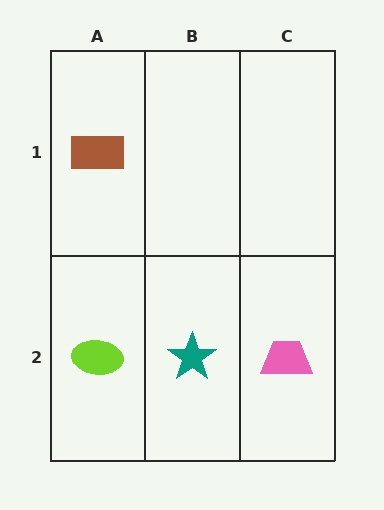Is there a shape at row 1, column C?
No, that cell is empty.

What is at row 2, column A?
A lime ellipse.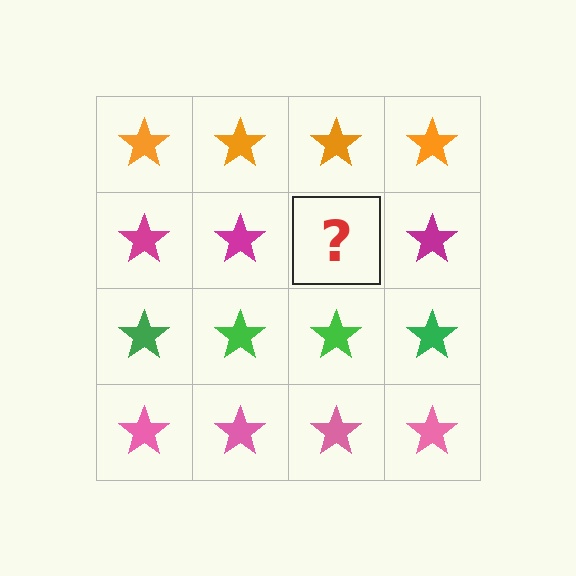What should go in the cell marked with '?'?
The missing cell should contain a magenta star.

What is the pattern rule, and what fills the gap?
The rule is that each row has a consistent color. The gap should be filled with a magenta star.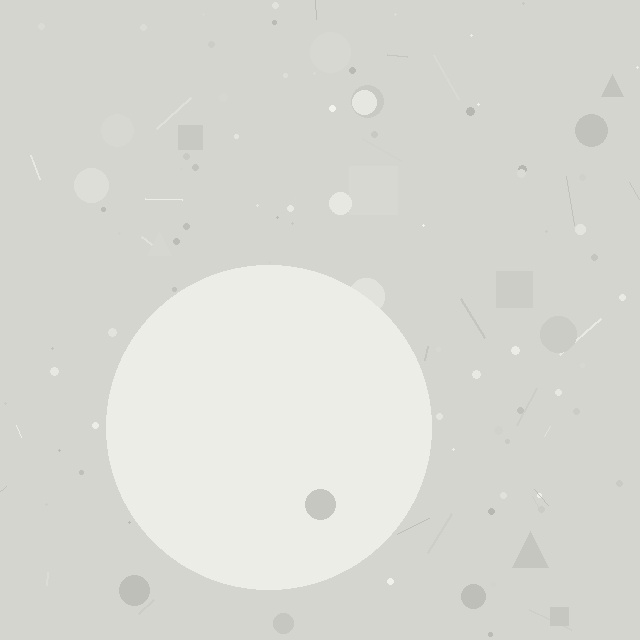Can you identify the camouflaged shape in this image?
The camouflaged shape is a circle.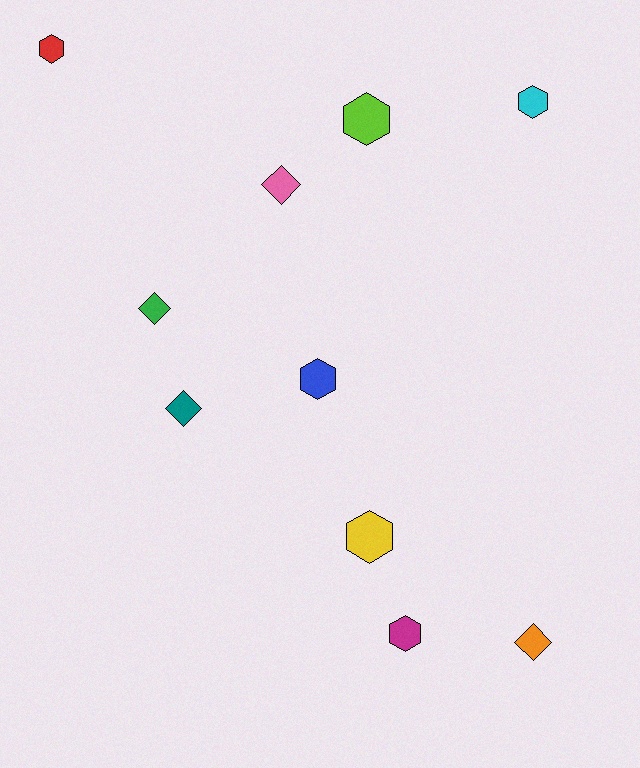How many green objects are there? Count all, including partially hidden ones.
There is 1 green object.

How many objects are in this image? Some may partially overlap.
There are 10 objects.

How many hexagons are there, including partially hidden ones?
There are 6 hexagons.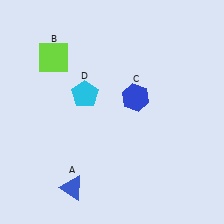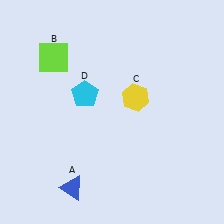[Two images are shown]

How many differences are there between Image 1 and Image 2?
There is 1 difference between the two images.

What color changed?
The hexagon (C) changed from blue in Image 1 to yellow in Image 2.